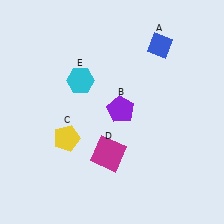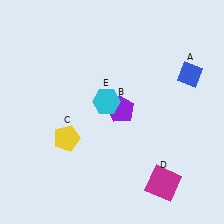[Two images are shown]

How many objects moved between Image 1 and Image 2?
3 objects moved between the two images.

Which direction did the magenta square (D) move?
The magenta square (D) moved right.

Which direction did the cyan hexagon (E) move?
The cyan hexagon (E) moved right.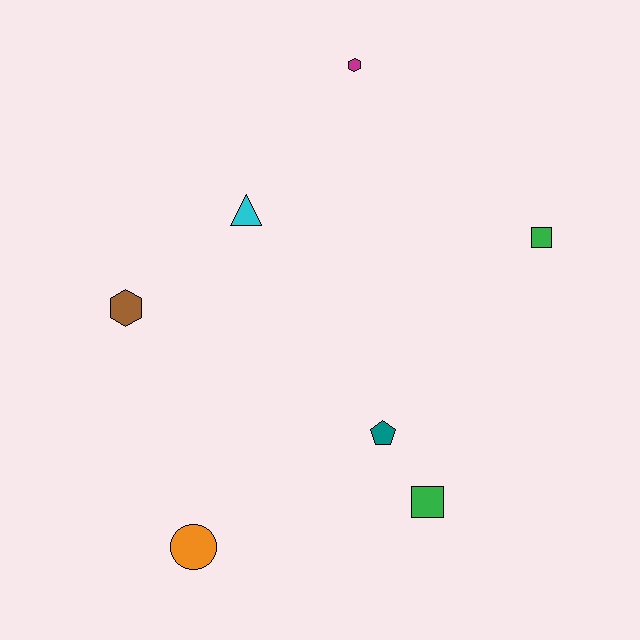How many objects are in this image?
There are 7 objects.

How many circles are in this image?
There is 1 circle.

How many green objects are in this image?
There are 2 green objects.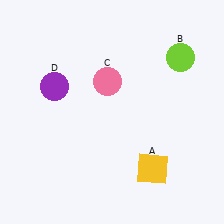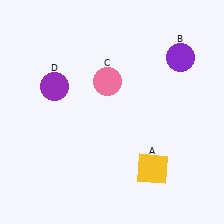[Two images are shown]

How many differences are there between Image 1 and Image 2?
There is 1 difference between the two images.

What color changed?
The circle (B) changed from lime in Image 1 to purple in Image 2.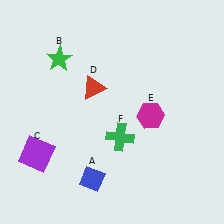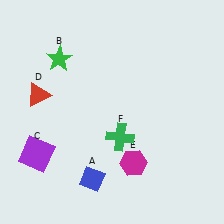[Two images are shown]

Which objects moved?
The objects that moved are: the red triangle (D), the magenta hexagon (E).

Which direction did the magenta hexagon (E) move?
The magenta hexagon (E) moved down.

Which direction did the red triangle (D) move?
The red triangle (D) moved left.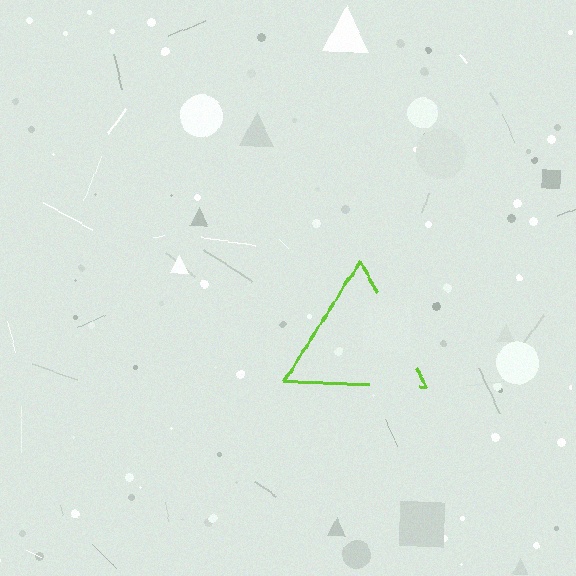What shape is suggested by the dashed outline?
The dashed outline suggests a triangle.